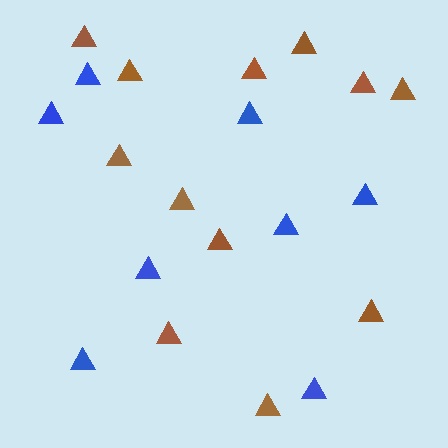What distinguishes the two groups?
There are 2 groups: one group of blue triangles (8) and one group of brown triangles (12).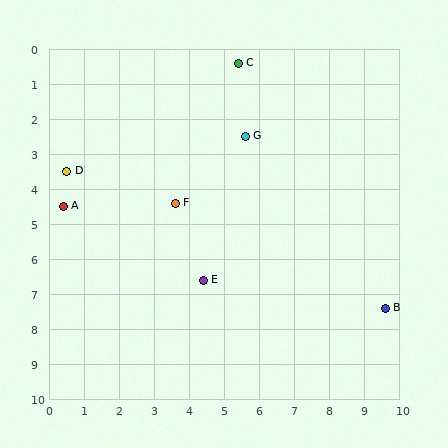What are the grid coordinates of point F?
Point F is at approximately (3.6, 4.4).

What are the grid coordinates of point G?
Point G is at approximately (5.6, 2.5).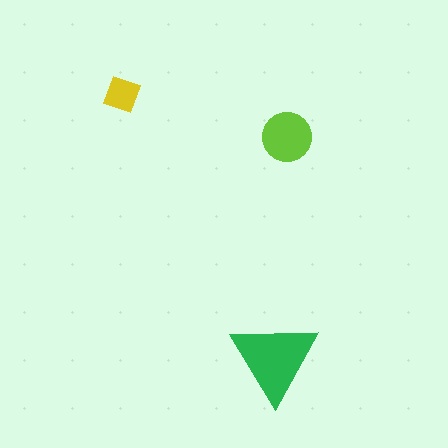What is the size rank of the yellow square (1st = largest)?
3rd.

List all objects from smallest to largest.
The yellow square, the lime circle, the green triangle.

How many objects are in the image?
There are 3 objects in the image.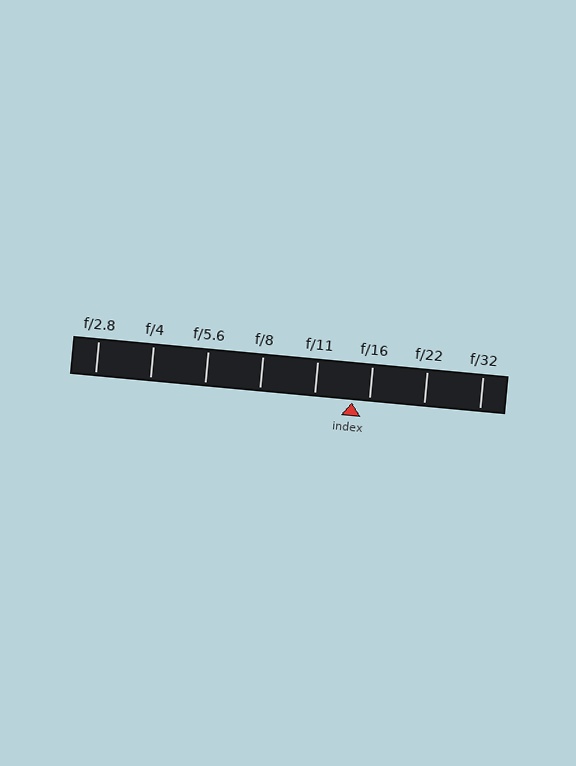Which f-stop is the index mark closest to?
The index mark is closest to f/16.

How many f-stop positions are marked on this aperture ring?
There are 8 f-stop positions marked.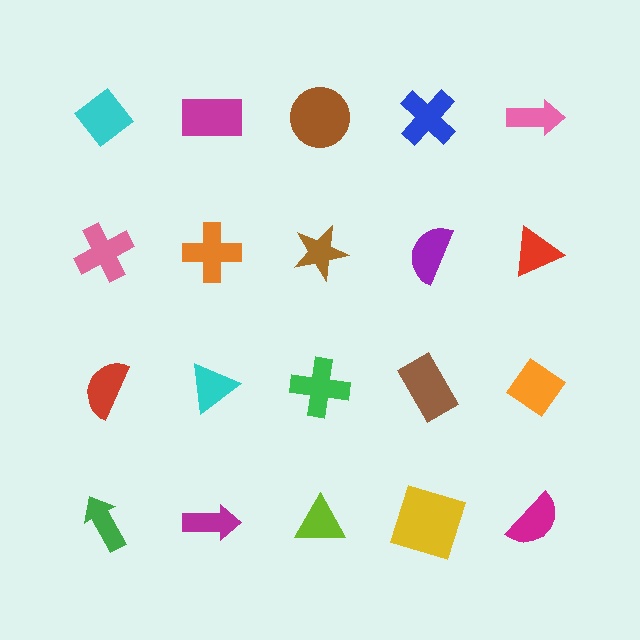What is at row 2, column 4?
A purple semicircle.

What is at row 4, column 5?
A magenta semicircle.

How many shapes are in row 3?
5 shapes.